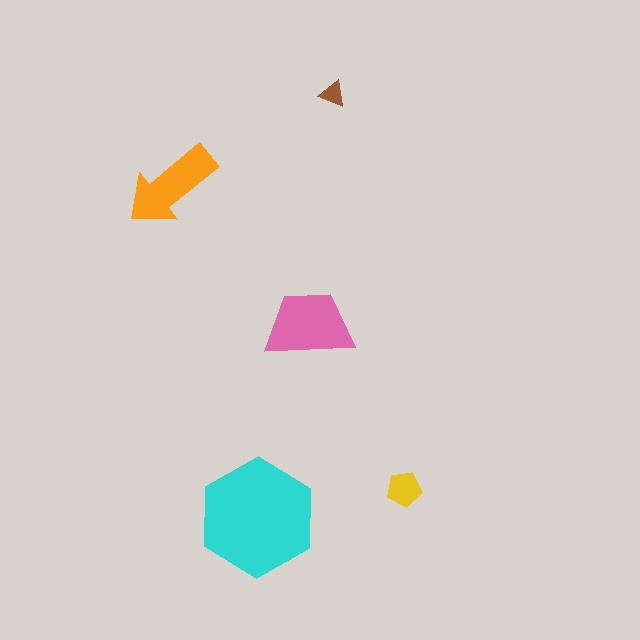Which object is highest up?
The brown triangle is topmost.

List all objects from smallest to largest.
The brown triangle, the yellow pentagon, the orange arrow, the pink trapezoid, the cyan hexagon.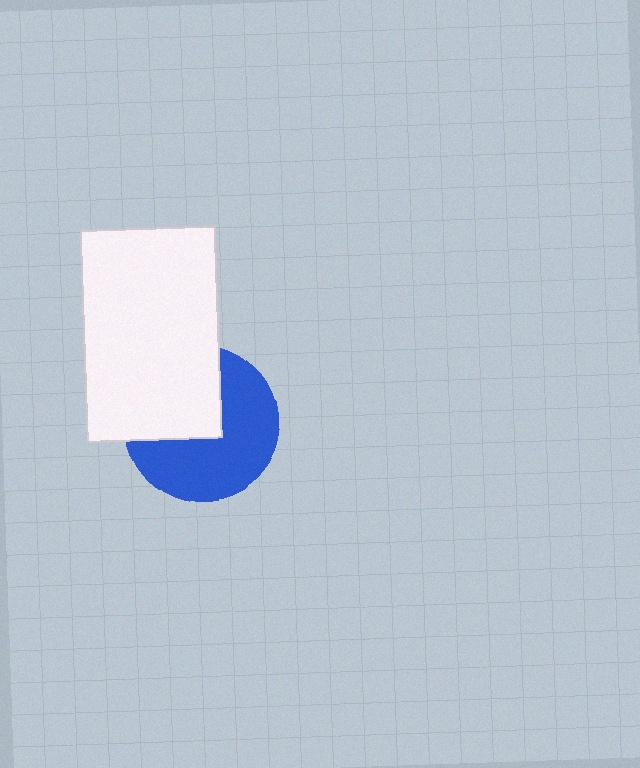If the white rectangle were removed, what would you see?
You would see the complete blue circle.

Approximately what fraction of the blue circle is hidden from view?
Roughly 42% of the blue circle is hidden behind the white rectangle.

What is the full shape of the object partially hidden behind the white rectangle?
The partially hidden object is a blue circle.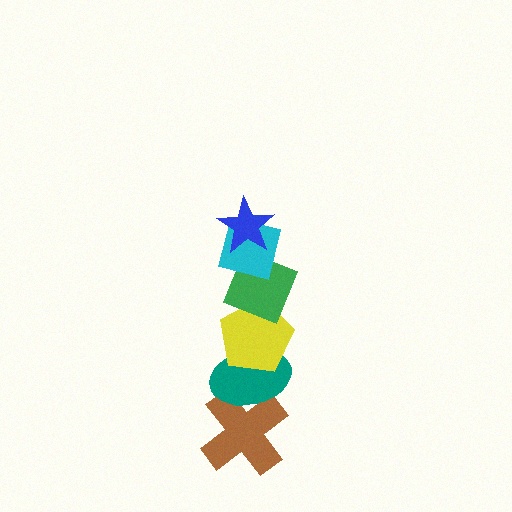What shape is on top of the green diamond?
The cyan square is on top of the green diamond.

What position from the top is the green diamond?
The green diamond is 3rd from the top.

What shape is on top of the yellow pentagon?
The green diamond is on top of the yellow pentagon.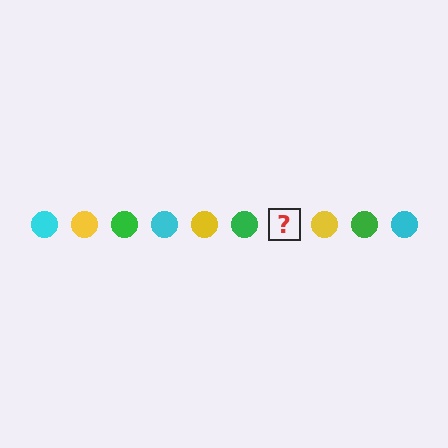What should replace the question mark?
The question mark should be replaced with a cyan circle.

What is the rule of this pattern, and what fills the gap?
The rule is that the pattern cycles through cyan, yellow, green circles. The gap should be filled with a cyan circle.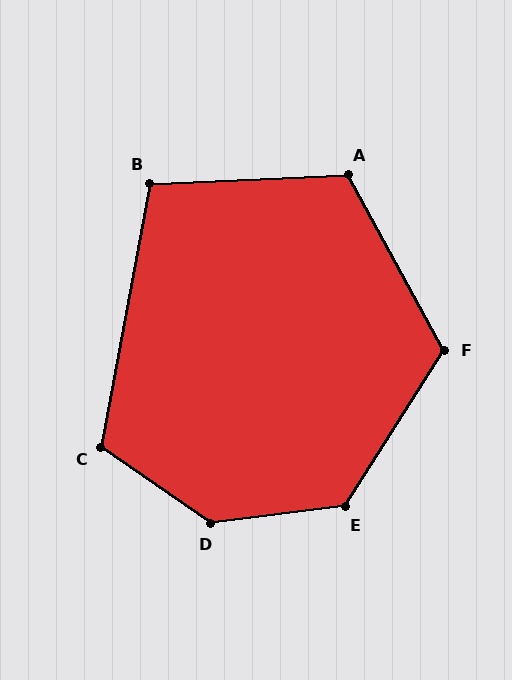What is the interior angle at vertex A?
Approximately 116 degrees (obtuse).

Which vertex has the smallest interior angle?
B, at approximately 103 degrees.